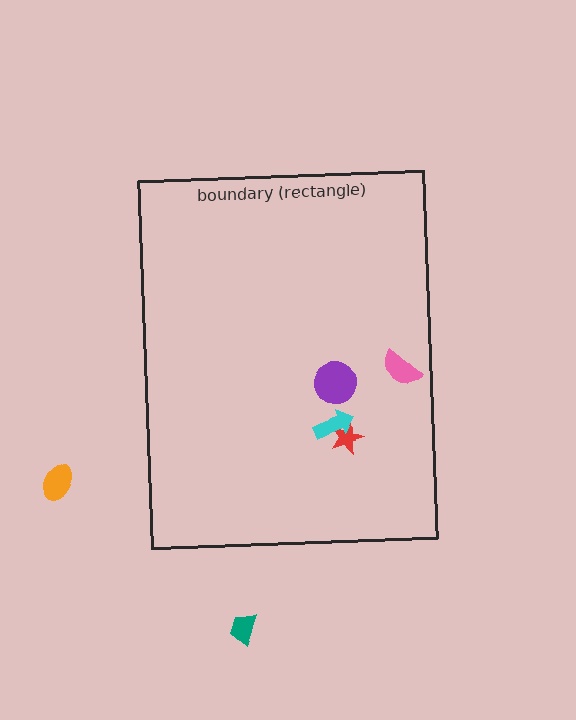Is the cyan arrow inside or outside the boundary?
Inside.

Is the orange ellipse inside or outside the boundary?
Outside.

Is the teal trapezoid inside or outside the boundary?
Outside.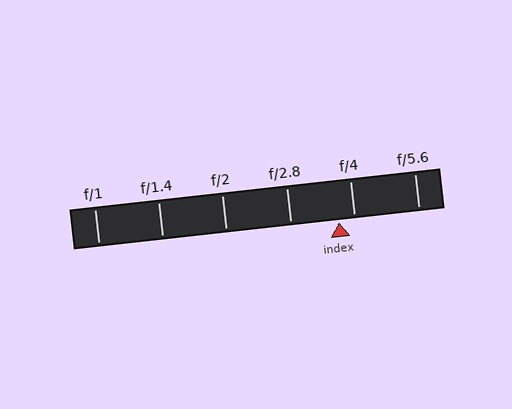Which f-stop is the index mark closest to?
The index mark is closest to f/4.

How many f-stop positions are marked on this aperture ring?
There are 6 f-stop positions marked.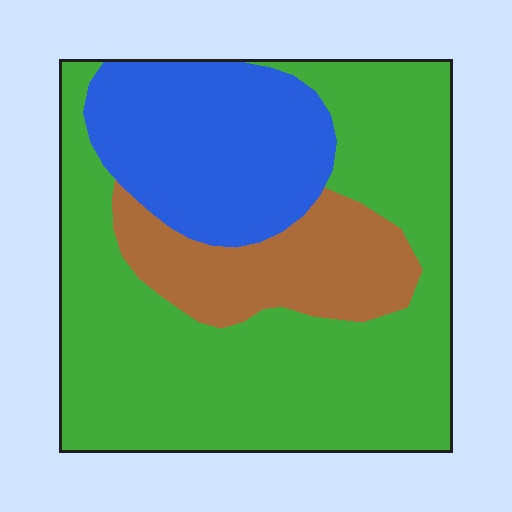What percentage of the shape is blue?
Blue covers 24% of the shape.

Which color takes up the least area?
Brown, at roughly 15%.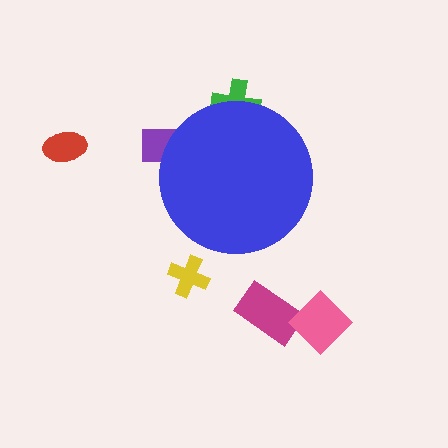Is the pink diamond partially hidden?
No, the pink diamond is fully visible.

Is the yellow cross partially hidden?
No, the yellow cross is fully visible.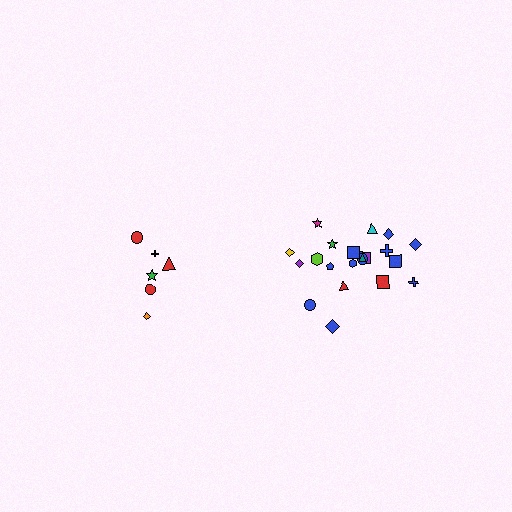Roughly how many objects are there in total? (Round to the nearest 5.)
Roughly 30 objects in total.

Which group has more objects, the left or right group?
The right group.